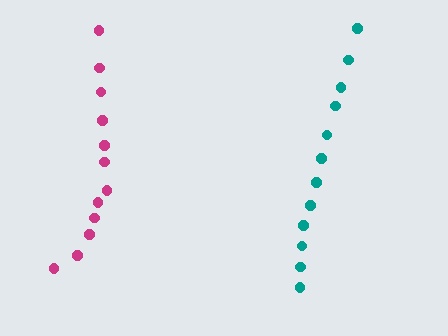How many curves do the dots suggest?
There are 2 distinct paths.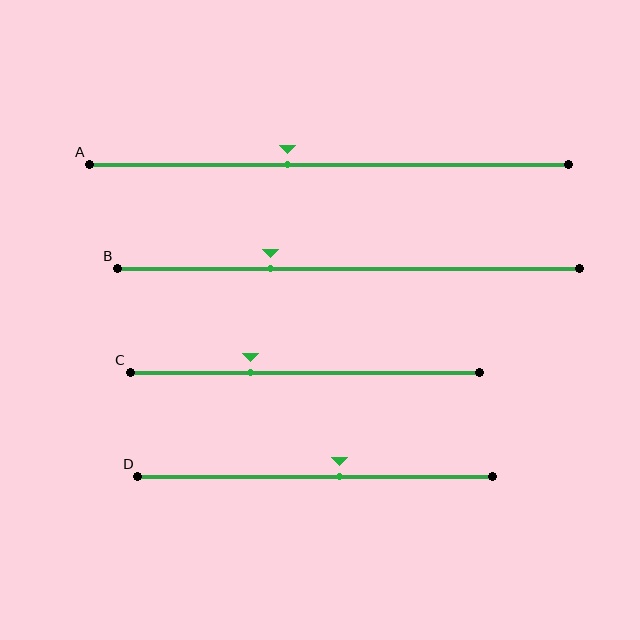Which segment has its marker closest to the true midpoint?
Segment D has its marker closest to the true midpoint.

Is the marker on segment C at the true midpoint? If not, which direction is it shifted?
No, the marker on segment C is shifted to the left by about 16% of the segment length.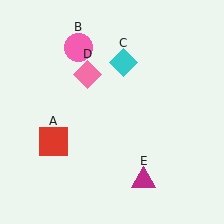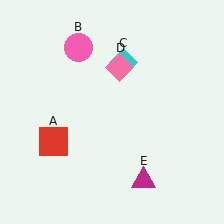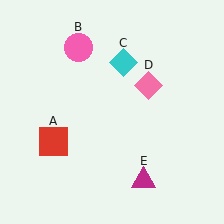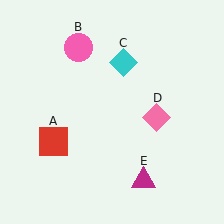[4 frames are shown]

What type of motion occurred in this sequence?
The pink diamond (object D) rotated clockwise around the center of the scene.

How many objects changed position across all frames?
1 object changed position: pink diamond (object D).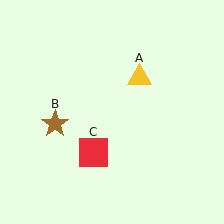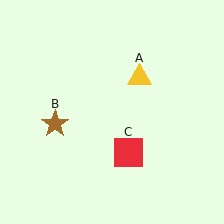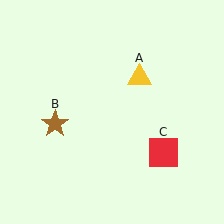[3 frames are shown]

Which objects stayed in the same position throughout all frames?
Yellow triangle (object A) and brown star (object B) remained stationary.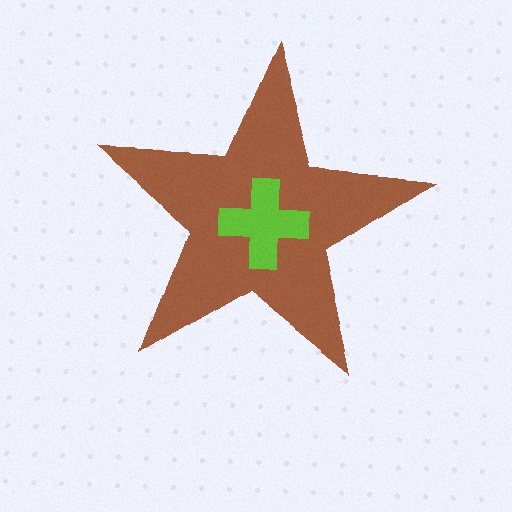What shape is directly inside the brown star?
The lime cross.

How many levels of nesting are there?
2.